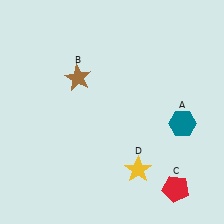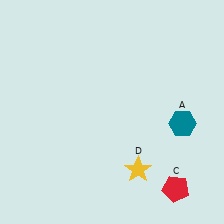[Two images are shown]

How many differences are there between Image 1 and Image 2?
There is 1 difference between the two images.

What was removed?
The brown star (B) was removed in Image 2.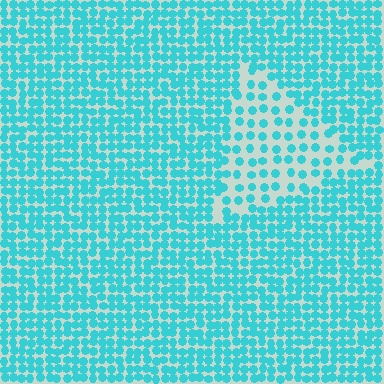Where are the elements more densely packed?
The elements are more densely packed outside the triangle boundary.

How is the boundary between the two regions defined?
The boundary is defined by a change in element density (approximately 2.1x ratio). All elements are the same color, size, and shape.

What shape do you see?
I see a triangle.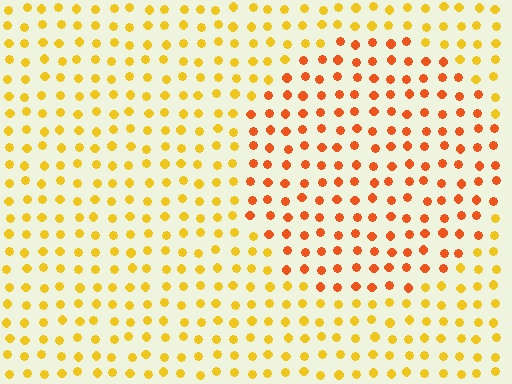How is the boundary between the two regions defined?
The boundary is defined purely by a slight shift in hue (about 33 degrees). Spacing, size, and orientation are identical on both sides.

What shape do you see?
I see a circle.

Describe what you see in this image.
The image is filled with small yellow elements in a uniform arrangement. A circle-shaped region is visible where the elements are tinted to a slightly different hue, forming a subtle color boundary.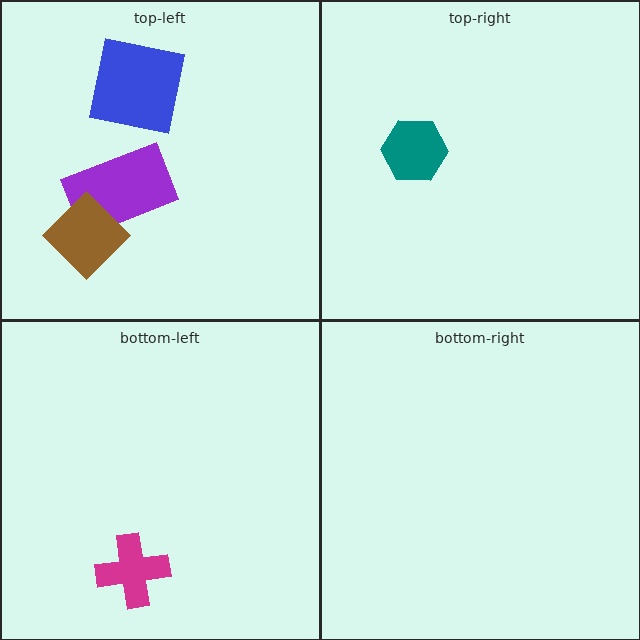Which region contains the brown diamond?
The top-left region.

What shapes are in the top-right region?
The teal hexagon.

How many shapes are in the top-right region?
1.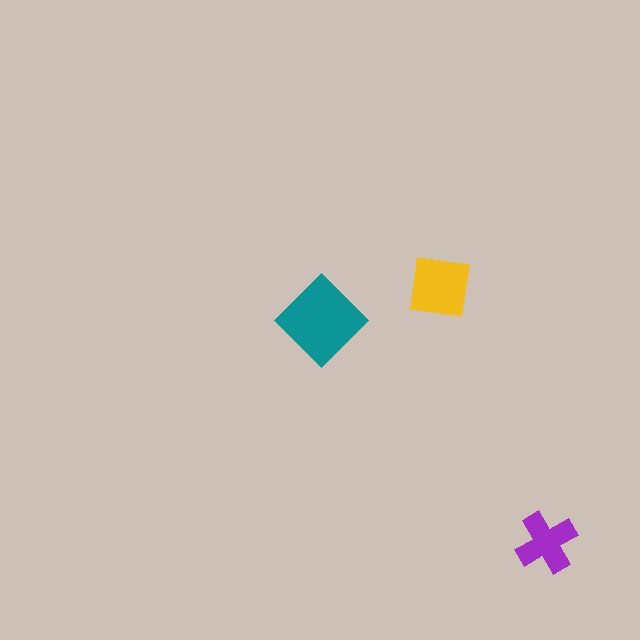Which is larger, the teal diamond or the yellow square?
The teal diamond.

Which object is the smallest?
The purple cross.